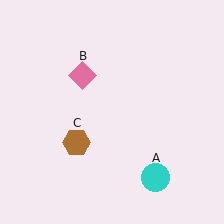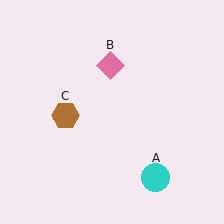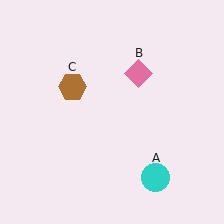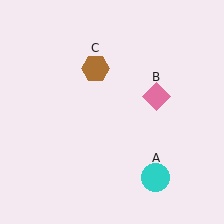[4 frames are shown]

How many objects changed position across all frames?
2 objects changed position: pink diamond (object B), brown hexagon (object C).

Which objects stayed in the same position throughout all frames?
Cyan circle (object A) remained stationary.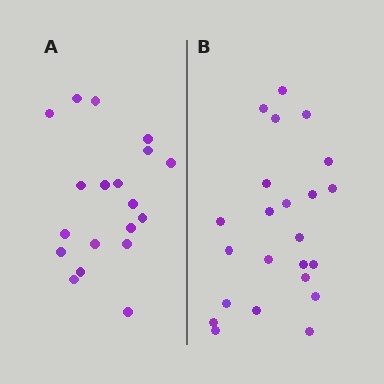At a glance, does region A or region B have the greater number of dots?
Region B (the right region) has more dots.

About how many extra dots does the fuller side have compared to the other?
Region B has about 4 more dots than region A.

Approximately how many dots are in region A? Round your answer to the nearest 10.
About 20 dots. (The exact count is 19, which rounds to 20.)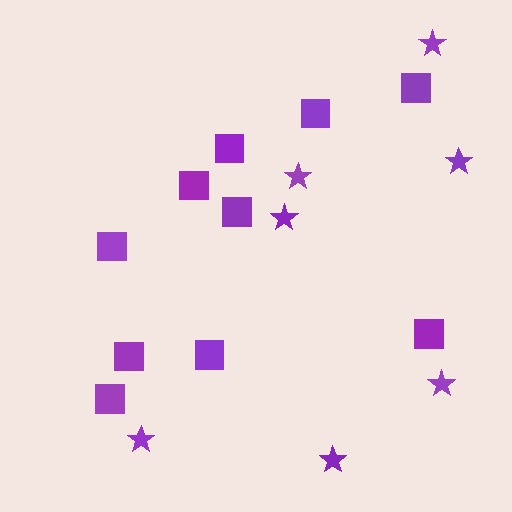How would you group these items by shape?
There are 2 groups: one group of squares (10) and one group of stars (7).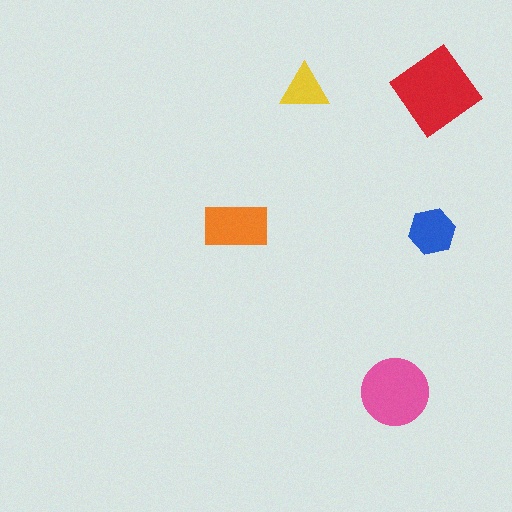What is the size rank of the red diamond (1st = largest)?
1st.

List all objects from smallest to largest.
The yellow triangle, the blue hexagon, the orange rectangle, the pink circle, the red diamond.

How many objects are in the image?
There are 5 objects in the image.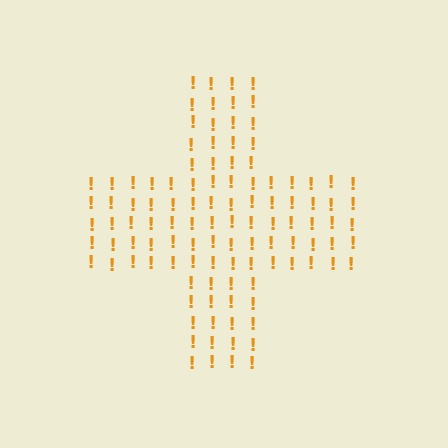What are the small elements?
The small elements are exclamation marks.